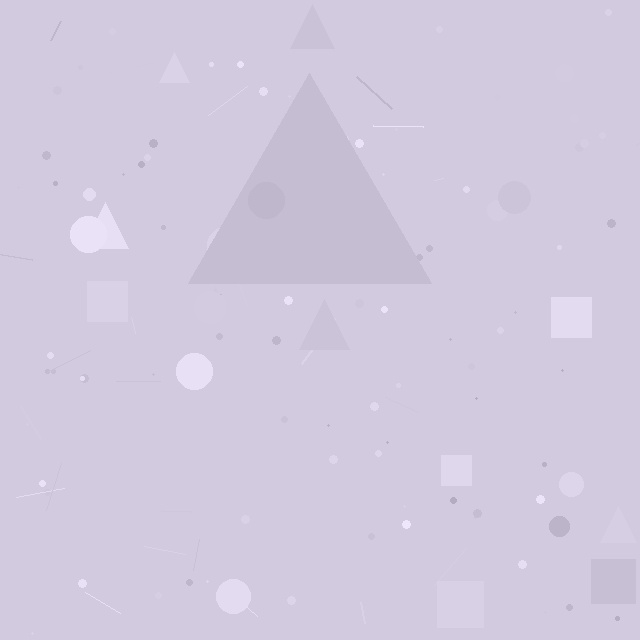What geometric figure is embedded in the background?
A triangle is embedded in the background.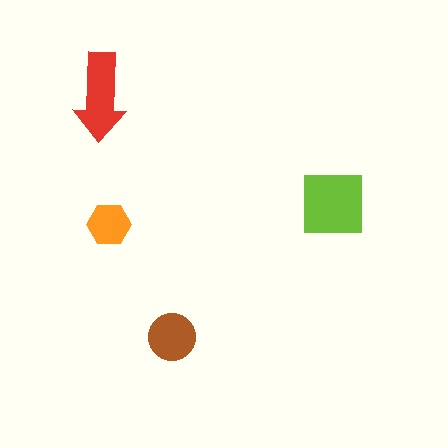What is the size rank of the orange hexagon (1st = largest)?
4th.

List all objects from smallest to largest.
The orange hexagon, the brown circle, the red arrow, the lime square.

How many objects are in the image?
There are 4 objects in the image.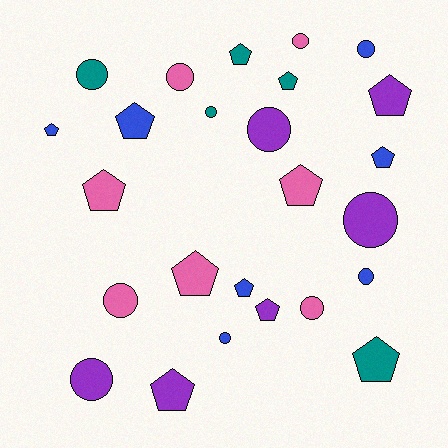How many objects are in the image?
There are 25 objects.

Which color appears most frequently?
Pink, with 7 objects.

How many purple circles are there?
There are 3 purple circles.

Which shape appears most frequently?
Pentagon, with 13 objects.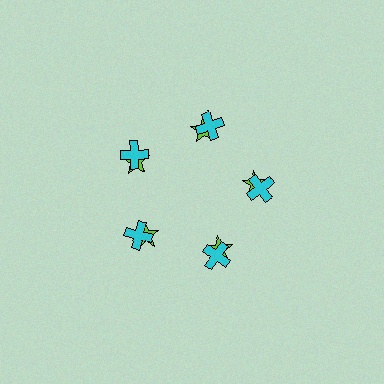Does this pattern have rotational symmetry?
Yes, this pattern has 5-fold rotational symmetry. It looks the same after rotating 72 degrees around the center.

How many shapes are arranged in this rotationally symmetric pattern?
There are 10 shapes, arranged in 5 groups of 2.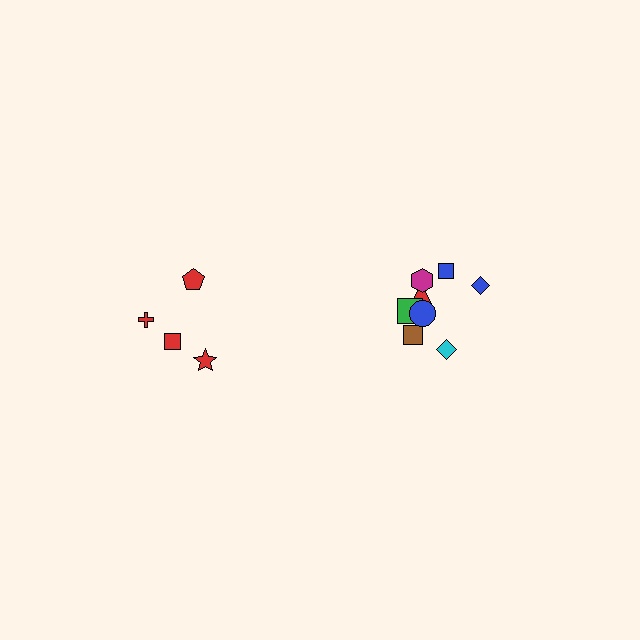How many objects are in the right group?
There are 8 objects.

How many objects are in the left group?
There are 4 objects.